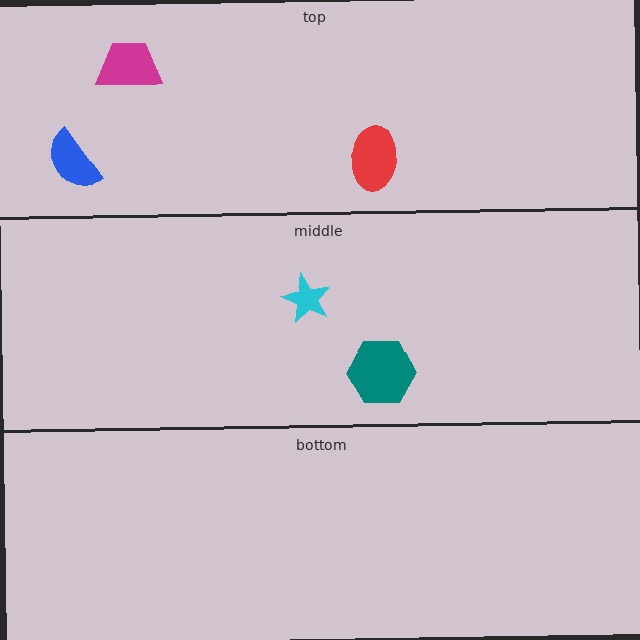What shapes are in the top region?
The blue semicircle, the magenta trapezoid, the red ellipse.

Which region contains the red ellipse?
The top region.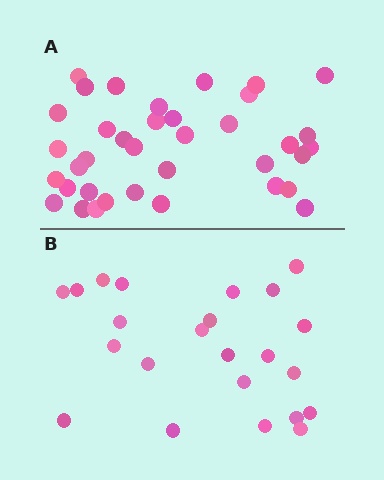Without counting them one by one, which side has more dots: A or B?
Region A (the top region) has more dots.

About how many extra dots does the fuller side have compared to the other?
Region A has approximately 15 more dots than region B.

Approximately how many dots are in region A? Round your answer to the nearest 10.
About 40 dots. (The exact count is 37, which rounds to 40.)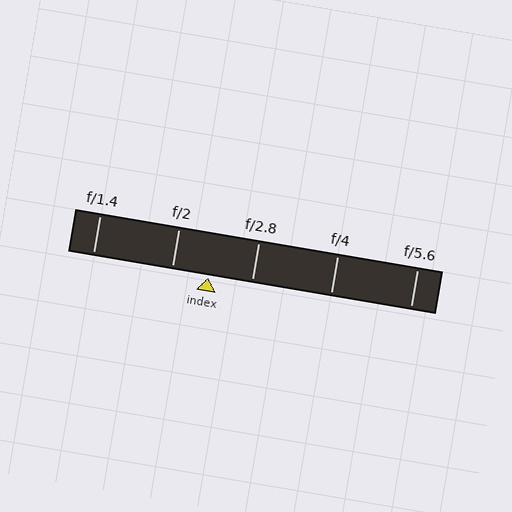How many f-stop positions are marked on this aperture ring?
There are 5 f-stop positions marked.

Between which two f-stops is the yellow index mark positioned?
The index mark is between f/2 and f/2.8.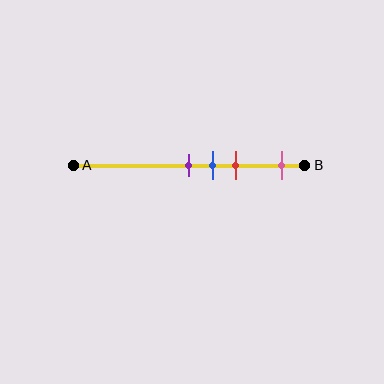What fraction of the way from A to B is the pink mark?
The pink mark is approximately 90% (0.9) of the way from A to B.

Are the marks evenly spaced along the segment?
No, the marks are not evenly spaced.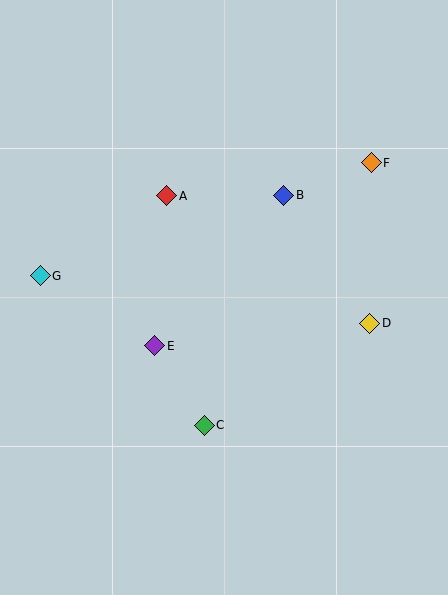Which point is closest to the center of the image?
Point E at (155, 346) is closest to the center.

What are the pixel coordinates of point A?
Point A is at (167, 196).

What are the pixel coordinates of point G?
Point G is at (40, 276).